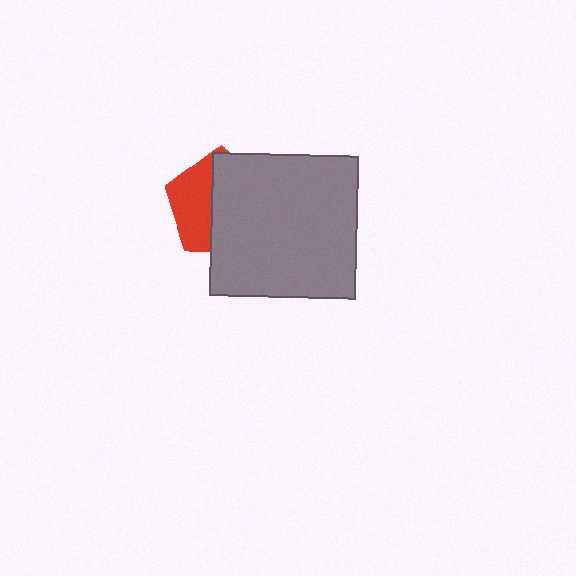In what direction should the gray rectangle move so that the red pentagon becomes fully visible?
The gray rectangle should move right. That is the shortest direction to clear the overlap and leave the red pentagon fully visible.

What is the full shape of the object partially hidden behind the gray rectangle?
The partially hidden object is a red pentagon.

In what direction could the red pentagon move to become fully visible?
The red pentagon could move left. That would shift it out from behind the gray rectangle entirely.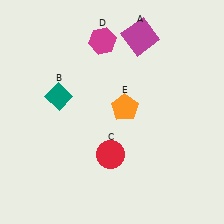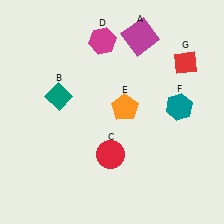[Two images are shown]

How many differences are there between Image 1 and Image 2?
There are 2 differences between the two images.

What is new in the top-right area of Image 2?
A red diamond (G) was added in the top-right area of Image 2.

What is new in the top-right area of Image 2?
A teal hexagon (F) was added in the top-right area of Image 2.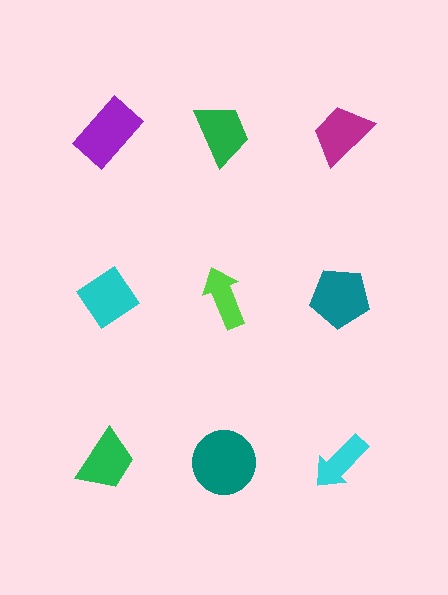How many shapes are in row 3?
3 shapes.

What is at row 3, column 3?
A cyan arrow.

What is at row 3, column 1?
A green trapezoid.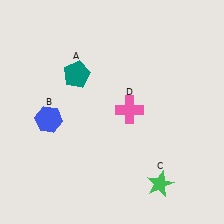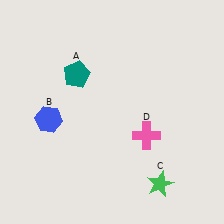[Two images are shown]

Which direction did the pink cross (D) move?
The pink cross (D) moved down.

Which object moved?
The pink cross (D) moved down.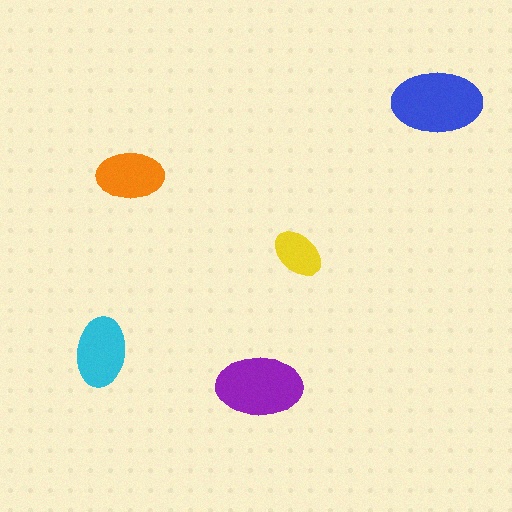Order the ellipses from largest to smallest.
the blue one, the purple one, the cyan one, the orange one, the yellow one.